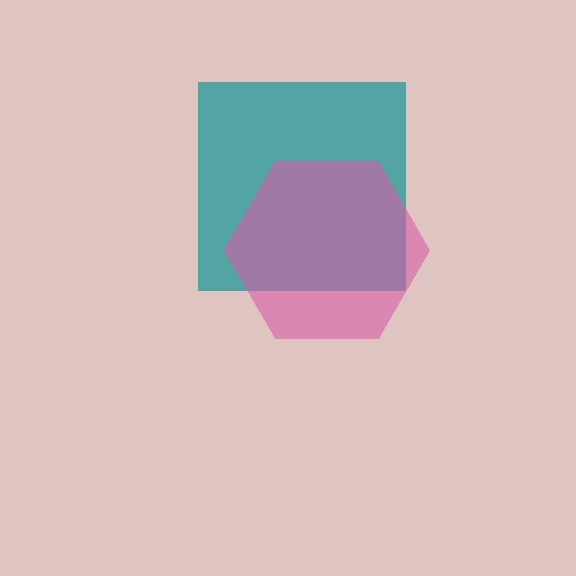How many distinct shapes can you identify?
There are 2 distinct shapes: a teal square, a pink hexagon.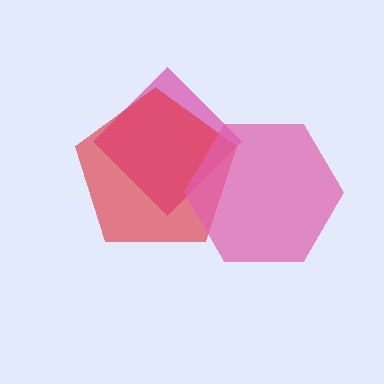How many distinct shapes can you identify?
There are 3 distinct shapes: a magenta diamond, a red pentagon, a pink hexagon.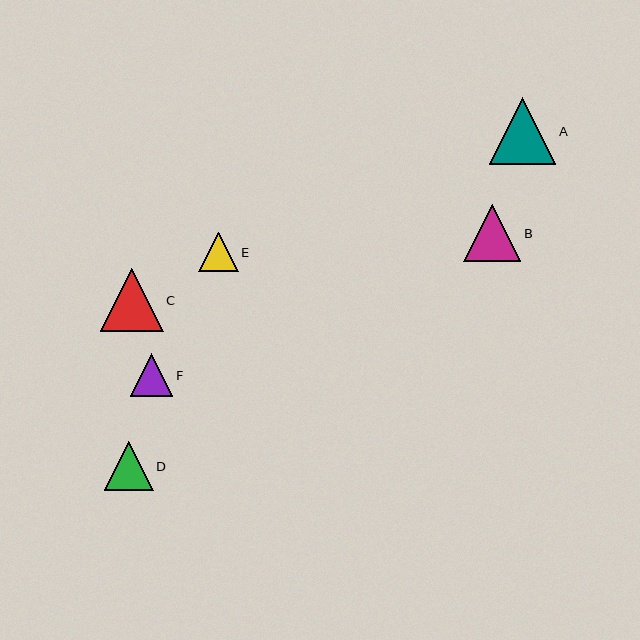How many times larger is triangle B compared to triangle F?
Triangle B is approximately 1.3 times the size of triangle F.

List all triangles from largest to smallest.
From largest to smallest: A, C, B, D, F, E.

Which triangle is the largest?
Triangle A is the largest with a size of approximately 67 pixels.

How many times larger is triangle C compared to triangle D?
Triangle C is approximately 1.3 times the size of triangle D.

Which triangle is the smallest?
Triangle E is the smallest with a size of approximately 40 pixels.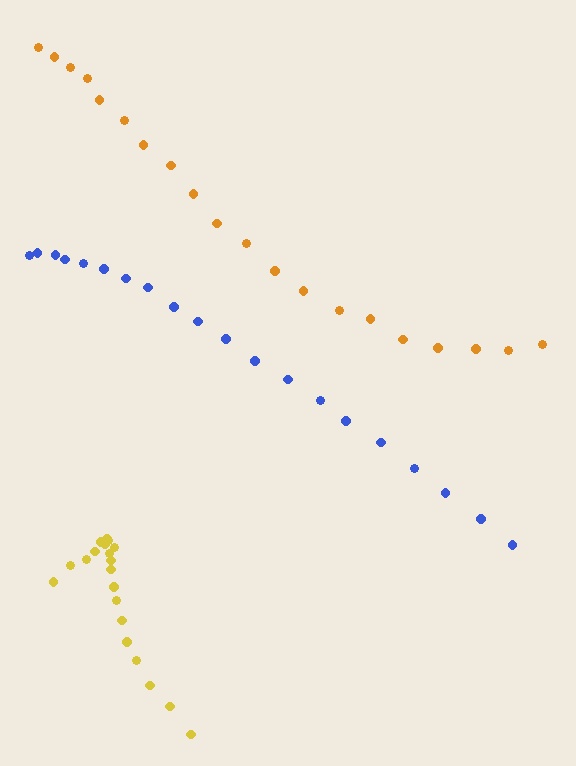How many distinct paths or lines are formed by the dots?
There are 3 distinct paths.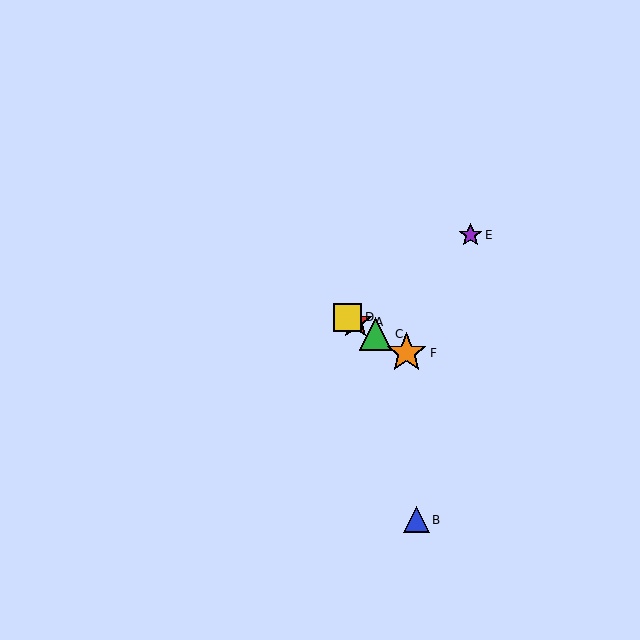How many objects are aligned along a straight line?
4 objects (A, C, D, F) are aligned along a straight line.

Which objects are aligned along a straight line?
Objects A, C, D, F are aligned along a straight line.